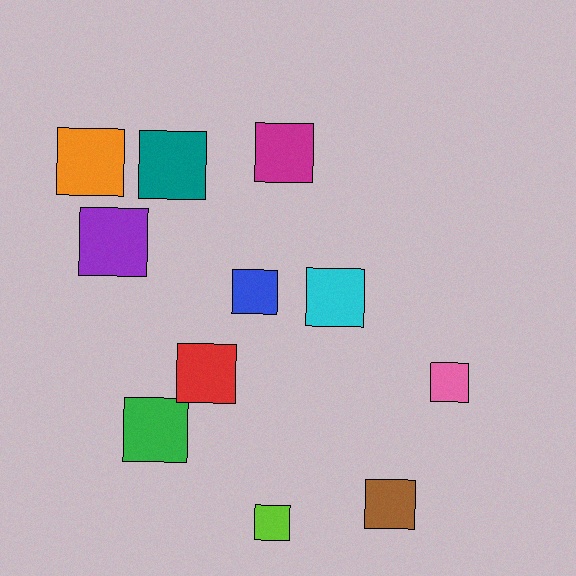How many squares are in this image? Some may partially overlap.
There are 11 squares.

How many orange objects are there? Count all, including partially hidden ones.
There is 1 orange object.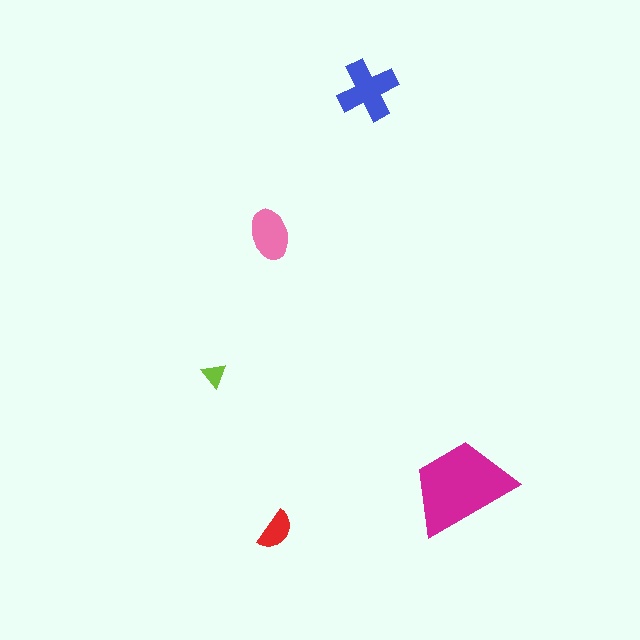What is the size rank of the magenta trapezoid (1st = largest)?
1st.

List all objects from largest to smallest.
The magenta trapezoid, the blue cross, the pink ellipse, the red semicircle, the lime triangle.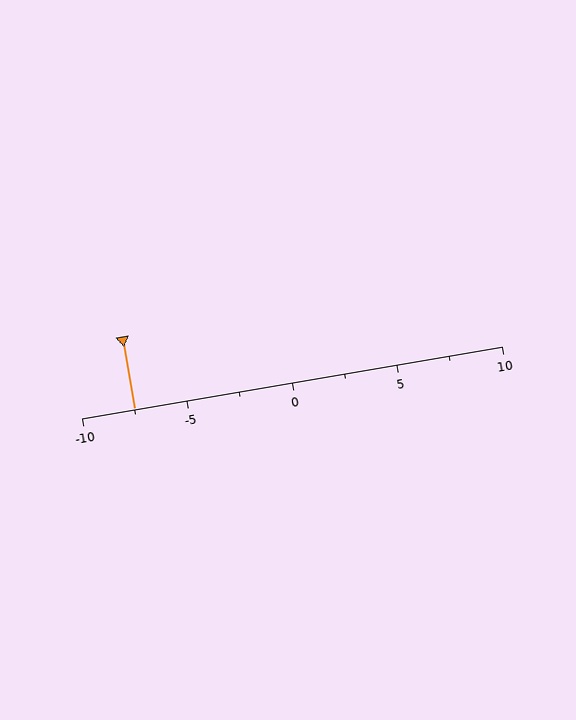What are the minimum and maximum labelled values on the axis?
The axis runs from -10 to 10.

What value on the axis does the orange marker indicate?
The marker indicates approximately -7.5.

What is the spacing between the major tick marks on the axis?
The major ticks are spaced 5 apart.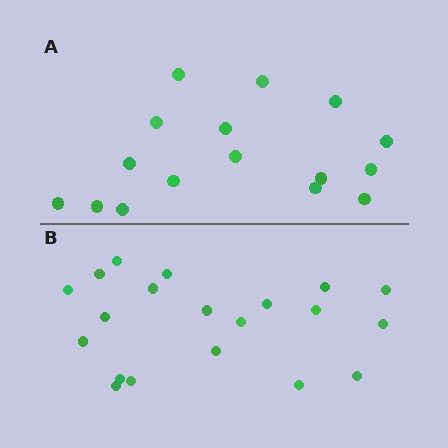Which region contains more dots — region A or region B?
Region B (the bottom region) has more dots.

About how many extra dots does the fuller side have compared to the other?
Region B has about 4 more dots than region A.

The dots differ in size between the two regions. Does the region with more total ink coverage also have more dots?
No. Region A has more total ink coverage because its dots are larger, but region B actually contains more individual dots. Total area can be misleading — the number of items is what matters here.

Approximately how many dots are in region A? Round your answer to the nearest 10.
About 20 dots. (The exact count is 16, which rounds to 20.)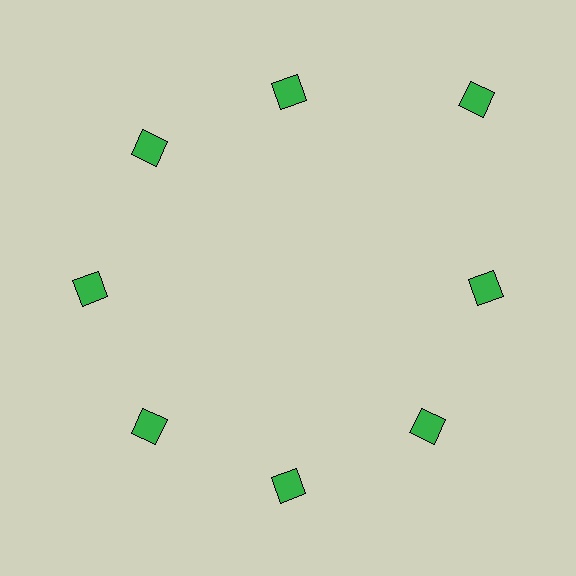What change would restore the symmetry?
The symmetry would be restored by moving it inward, back onto the ring so that all 8 squares sit at equal angles and equal distance from the center.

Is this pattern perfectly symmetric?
No. The 8 green squares are arranged in a ring, but one element near the 2 o'clock position is pushed outward from the center, breaking the 8-fold rotational symmetry.